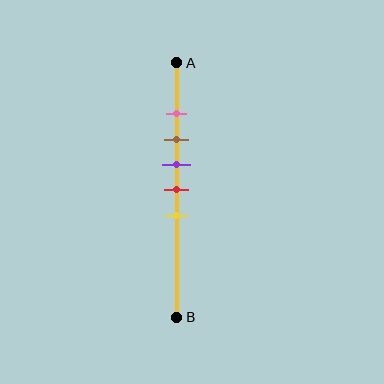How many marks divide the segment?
There are 5 marks dividing the segment.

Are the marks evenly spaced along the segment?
Yes, the marks are approximately evenly spaced.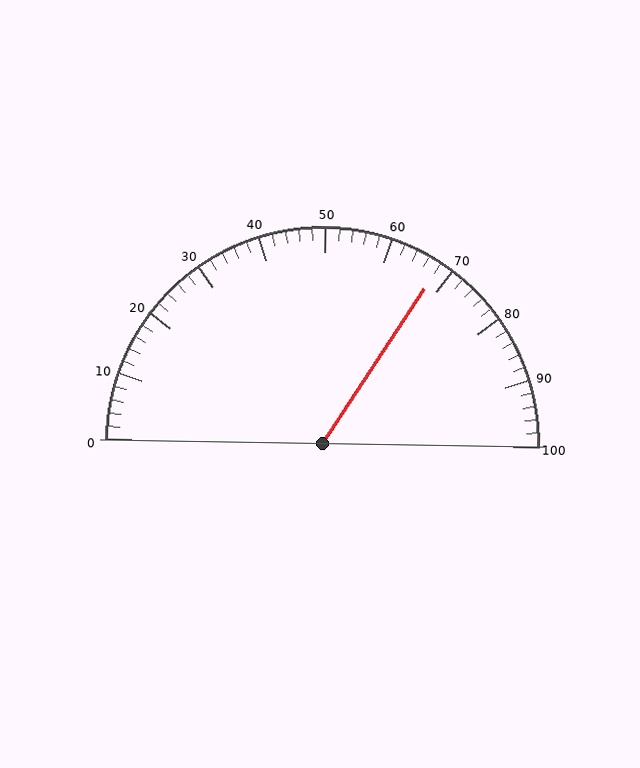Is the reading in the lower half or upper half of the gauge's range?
The reading is in the upper half of the range (0 to 100).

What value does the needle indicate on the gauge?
The needle indicates approximately 68.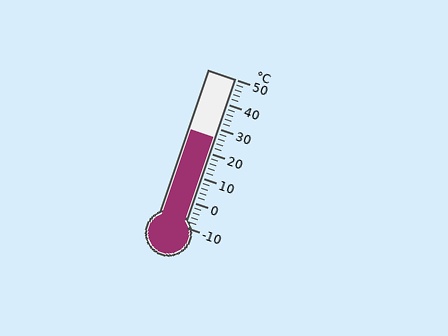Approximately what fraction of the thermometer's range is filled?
The thermometer is filled to approximately 60% of its range.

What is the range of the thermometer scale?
The thermometer scale ranges from -10°C to 50°C.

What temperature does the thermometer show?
The thermometer shows approximately 26°C.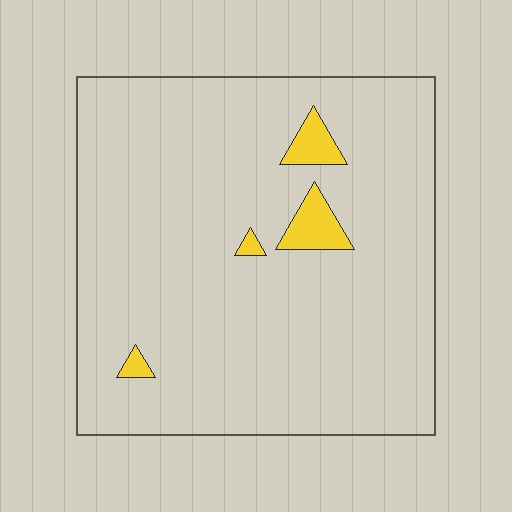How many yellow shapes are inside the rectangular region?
4.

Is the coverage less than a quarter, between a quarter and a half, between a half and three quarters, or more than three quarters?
Less than a quarter.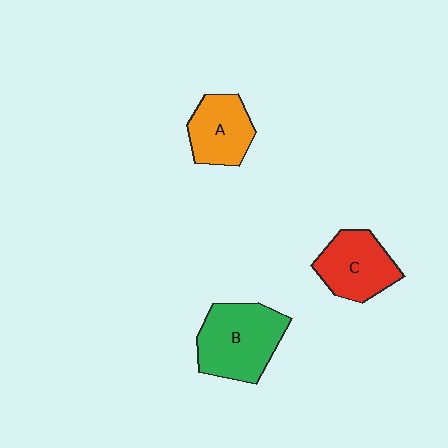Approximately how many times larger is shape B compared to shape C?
Approximately 1.3 times.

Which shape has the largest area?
Shape B (green).